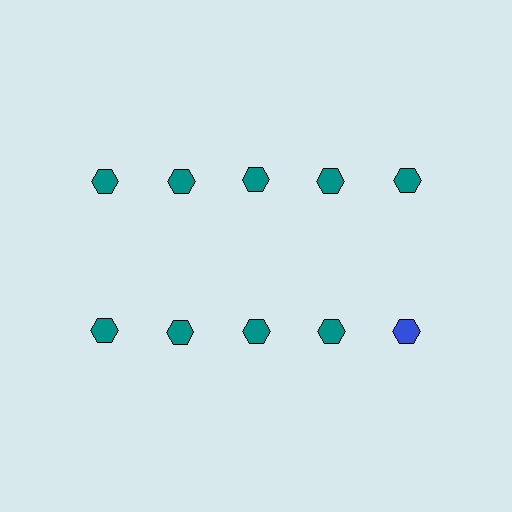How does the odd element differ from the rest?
It has a different color: blue instead of teal.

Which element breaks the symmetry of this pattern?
The blue hexagon in the second row, rightmost column breaks the symmetry. All other shapes are teal hexagons.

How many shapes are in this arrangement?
There are 10 shapes arranged in a grid pattern.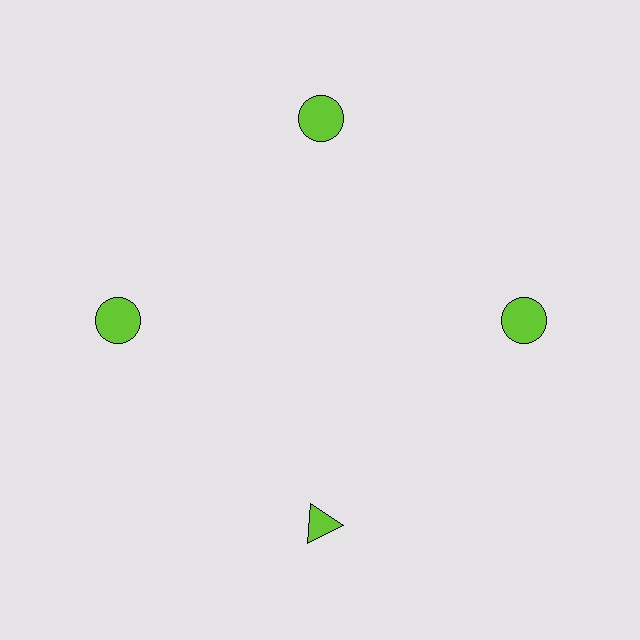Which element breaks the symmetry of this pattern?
The lime triangle at roughly the 6 o'clock position breaks the symmetry. All other shapes are lime circles.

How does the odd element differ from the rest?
It has a different shape: triangle instead of circle.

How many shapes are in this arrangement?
There are 4 shapes arranged in a ring pattern.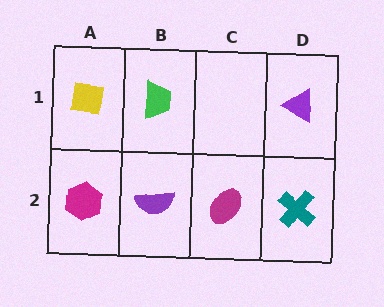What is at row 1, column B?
A green trapezoid.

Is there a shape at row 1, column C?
No, that cell is empty.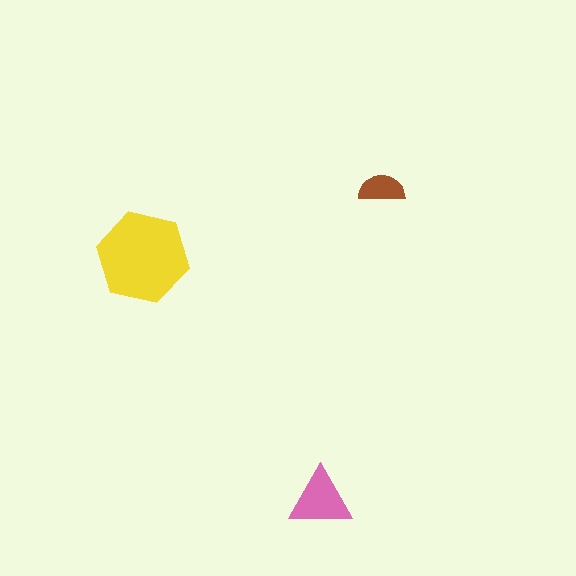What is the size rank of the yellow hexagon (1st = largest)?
1st.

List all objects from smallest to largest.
The brown semicircle, the pink triangle, the yellow hexagon.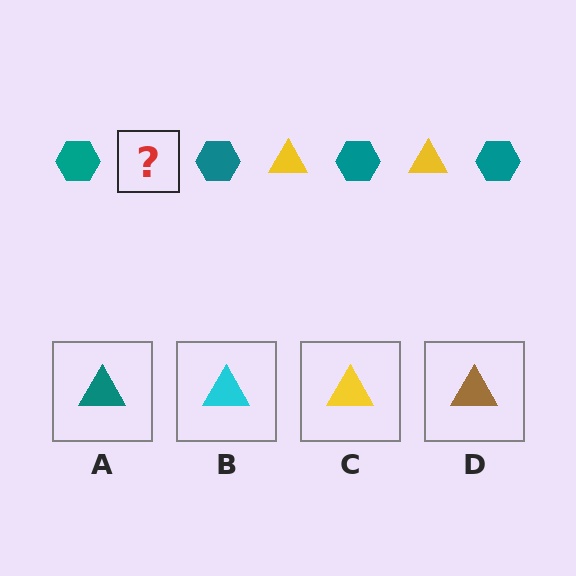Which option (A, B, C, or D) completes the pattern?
C.